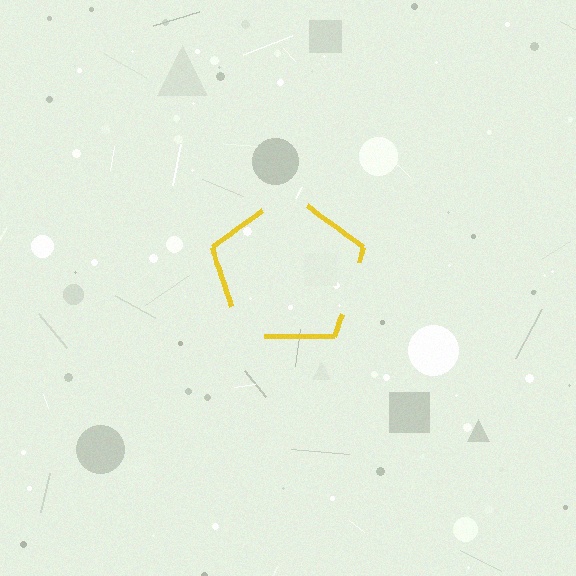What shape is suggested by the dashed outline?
The dashed outline suggests a pentagon.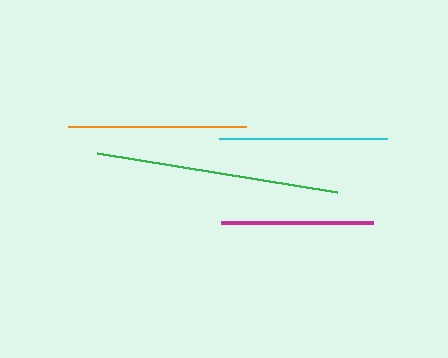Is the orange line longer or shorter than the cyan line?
The orange line is longer than the cyan line.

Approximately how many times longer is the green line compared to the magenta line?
The green line is approximately 1.6 times the length of the magenta line.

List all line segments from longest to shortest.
From longest to shortest: green, orange, cyan, magenta.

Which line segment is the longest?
The green line is the longest at approximately 243 pixels.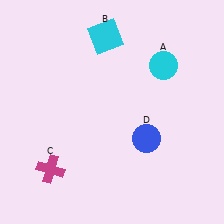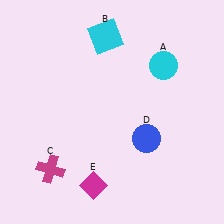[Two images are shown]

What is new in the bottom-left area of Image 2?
A magenta diamond (E) was added in the bottom-left area of Image 2.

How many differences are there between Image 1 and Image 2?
There is 1 difference between the two images.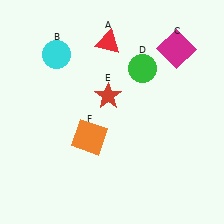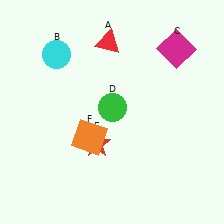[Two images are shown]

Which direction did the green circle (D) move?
The green circle (D) moved down.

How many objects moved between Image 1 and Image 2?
2 objects moved between the two images.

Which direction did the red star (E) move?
The red star (E) moved down.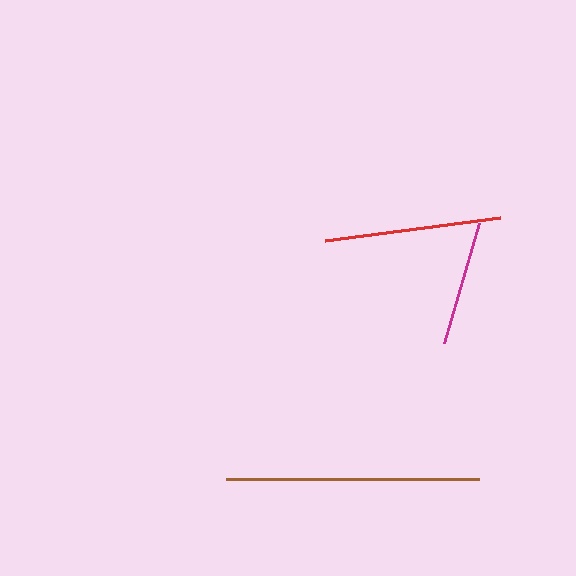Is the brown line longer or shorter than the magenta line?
The brown line is longer than the magenta line.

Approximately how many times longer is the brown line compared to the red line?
The brown line is approximately 1.4 times the length of the red line.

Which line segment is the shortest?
The magenta line is the shortest at approximately 125 pixels.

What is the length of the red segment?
The red segment is approximately 176 pixels long.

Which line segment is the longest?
The brown line is the longest at approximately 253 pixels.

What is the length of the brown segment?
The brown segment is approximately 253 pixels long.